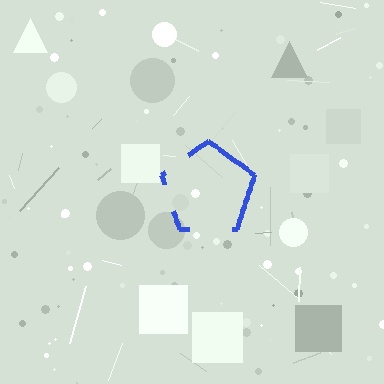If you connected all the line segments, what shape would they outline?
They would outline a pentagon.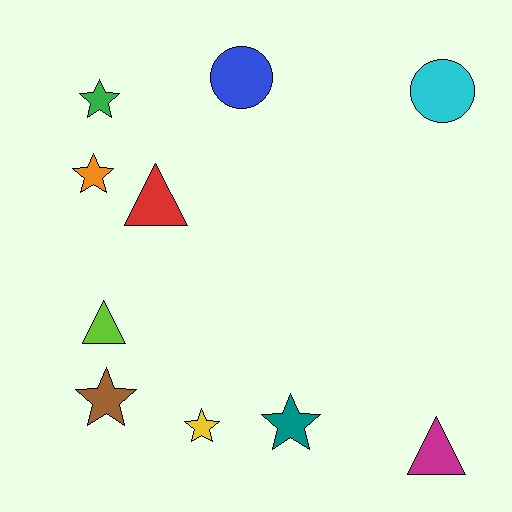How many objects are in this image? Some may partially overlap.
There are 10 objects.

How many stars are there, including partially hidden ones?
There are 5 stars.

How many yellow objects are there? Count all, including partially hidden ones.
There is 1 yellow object.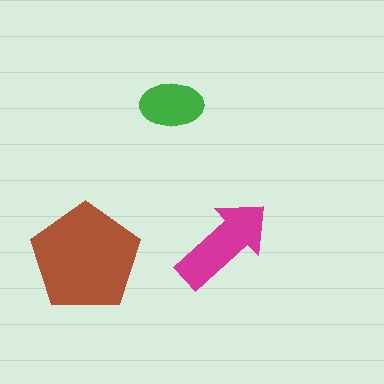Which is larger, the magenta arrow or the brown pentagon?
The brown pentagon.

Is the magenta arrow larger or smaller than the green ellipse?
Larger.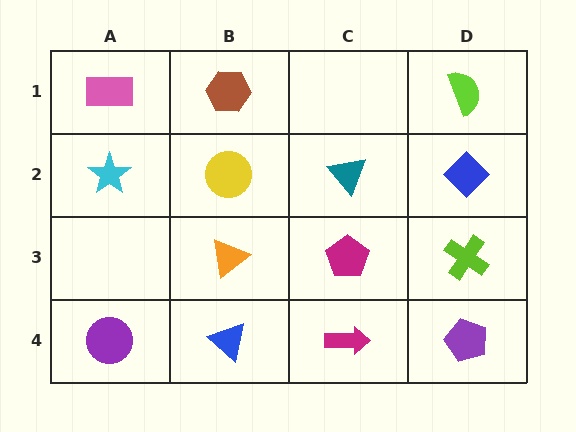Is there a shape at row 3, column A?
No, that cell is empty.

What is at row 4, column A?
A purple circle.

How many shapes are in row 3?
3 shapes.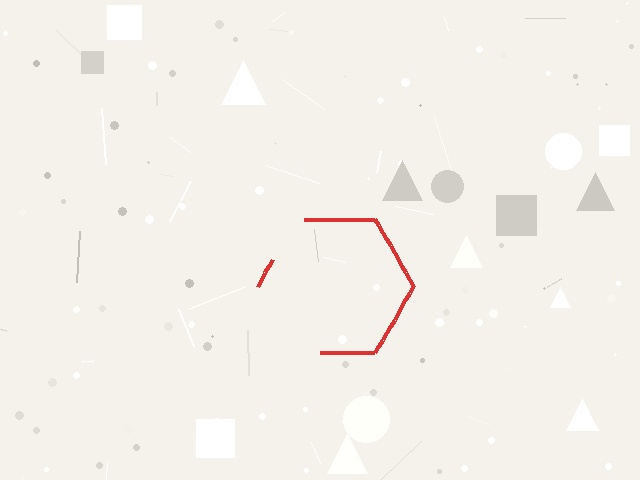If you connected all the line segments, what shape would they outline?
They would outline a hexagon.